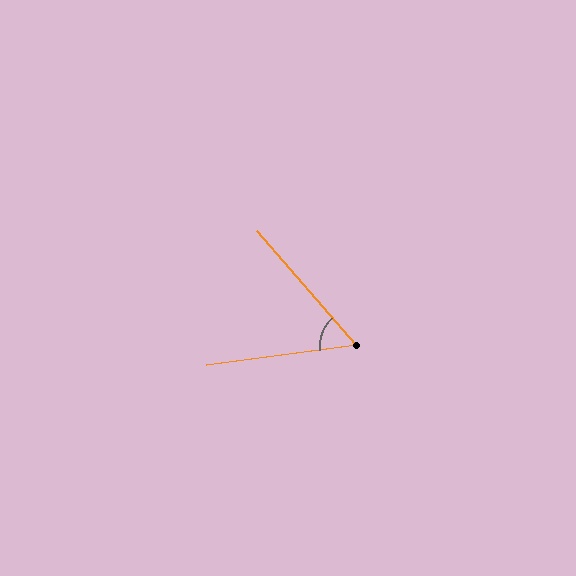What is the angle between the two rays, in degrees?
Approximately 57 degrees.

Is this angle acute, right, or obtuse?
It is acute.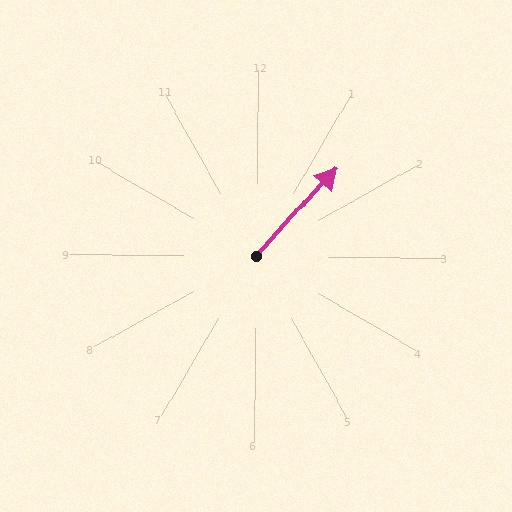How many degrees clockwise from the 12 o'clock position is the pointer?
Approximately 42 degrees.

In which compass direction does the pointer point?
Northeast.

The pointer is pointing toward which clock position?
Roughly 1 o'clock.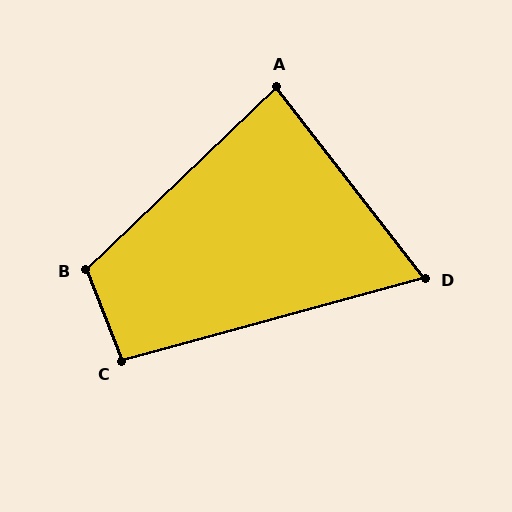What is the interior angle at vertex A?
Approximately 84 degrees (acute).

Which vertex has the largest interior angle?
B, at approximately 112 degrees.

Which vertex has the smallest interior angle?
D, at approximately 68 degrees.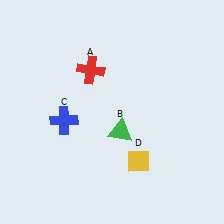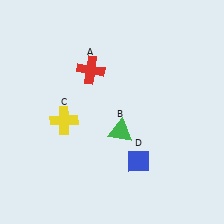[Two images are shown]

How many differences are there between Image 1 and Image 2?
There are 2 differences between the two images.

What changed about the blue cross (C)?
In Image 1, C is blue. In Image 2, it changed to yellow.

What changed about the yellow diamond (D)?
In Image 1, D is yellow. In Image 2, it changed to blue.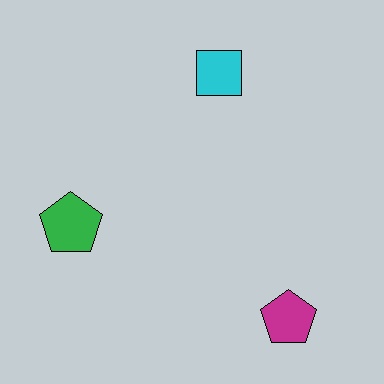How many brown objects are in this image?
There are no brown objects.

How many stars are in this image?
There are no stars.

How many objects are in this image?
There are 3 objects.